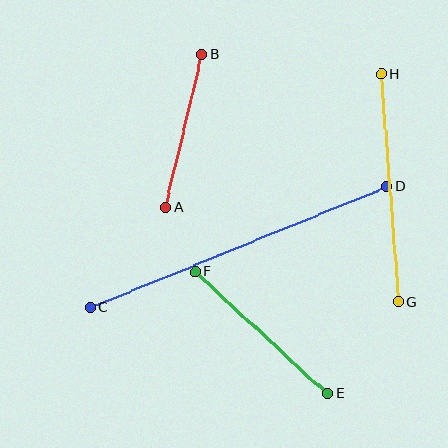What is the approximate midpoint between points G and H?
The midpoint is at approximately (390, 188) pixels.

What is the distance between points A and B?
The distance is approximately 157 pixels.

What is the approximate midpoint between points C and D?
The midpoint is at approximately (239, 247) pixels.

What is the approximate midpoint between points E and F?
The midpoint is at approximately (261, 333) pixels.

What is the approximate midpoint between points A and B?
The midpoint is at approximately (184, 131) pixels.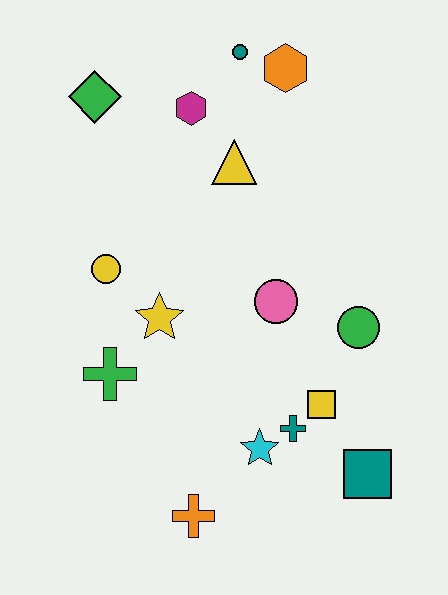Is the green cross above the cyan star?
Yes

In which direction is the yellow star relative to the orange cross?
The yellow star is above the orange cross.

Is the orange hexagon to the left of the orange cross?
No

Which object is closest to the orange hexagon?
The teal circle is closest to the orange hexagon.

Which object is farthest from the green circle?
The green diamond is farthest from the green circle.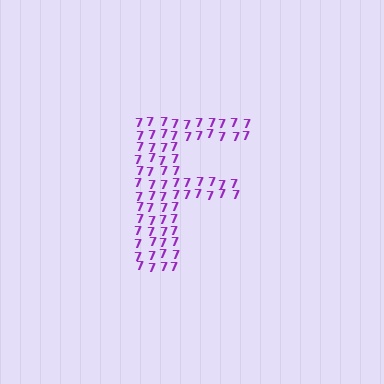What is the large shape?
The large shape is the letter F.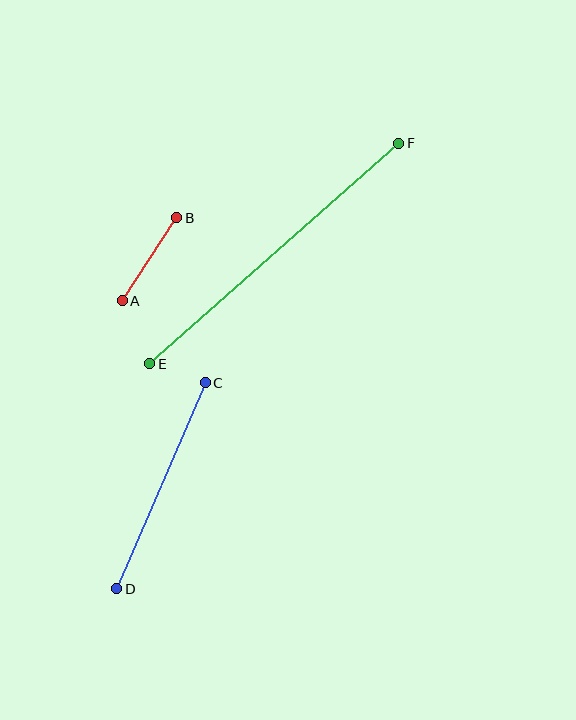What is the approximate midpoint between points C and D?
The midpoint is at approximately (161, 486) pixels.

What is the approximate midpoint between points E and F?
The midpoint is at approximately (274, 253) pixels.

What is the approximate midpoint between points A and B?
The midpoint is at approximately (149, 259) pixels.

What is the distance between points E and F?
The distance is approximately 332 pixels.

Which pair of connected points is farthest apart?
Points E and F are farthest apart.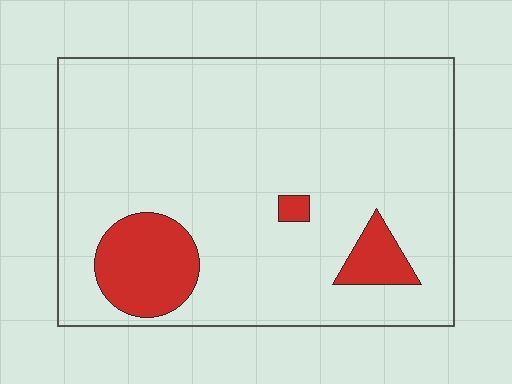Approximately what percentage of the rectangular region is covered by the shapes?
Approximately 10%.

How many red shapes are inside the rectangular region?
3.